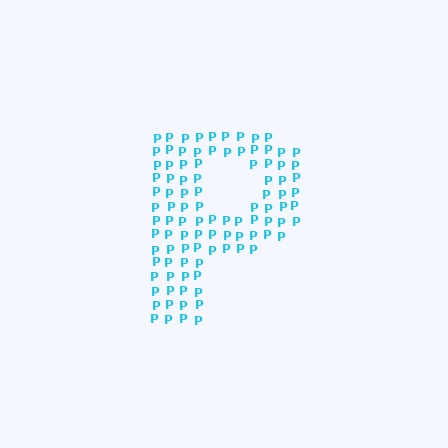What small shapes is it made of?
It is made of small letter P's.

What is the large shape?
The large shape is the letter P.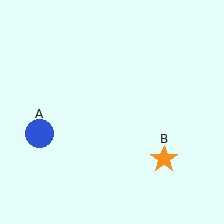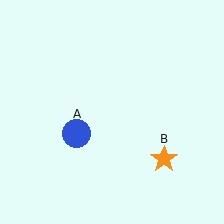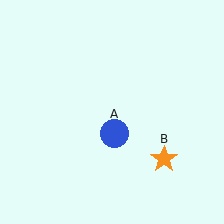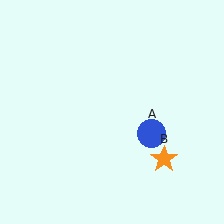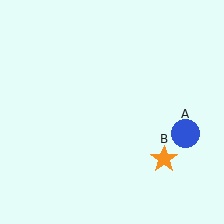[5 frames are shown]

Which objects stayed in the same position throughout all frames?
Orange star (object B) remained stationary.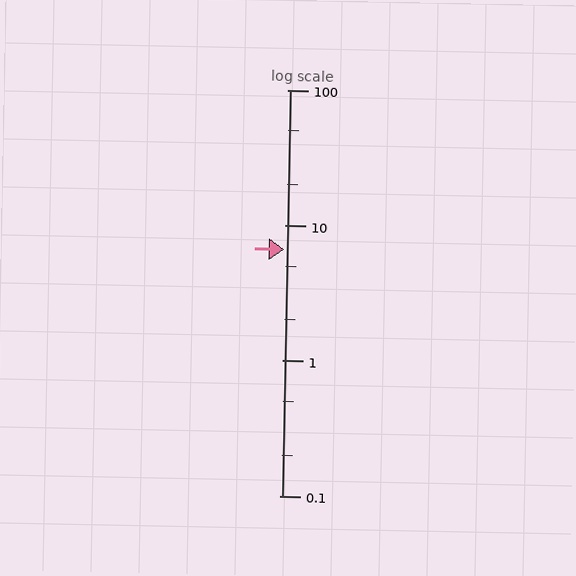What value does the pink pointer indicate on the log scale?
The pointer indicates approximately 6.6.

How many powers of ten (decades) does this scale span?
The scale spans 3 decades, from 0.1 to 100.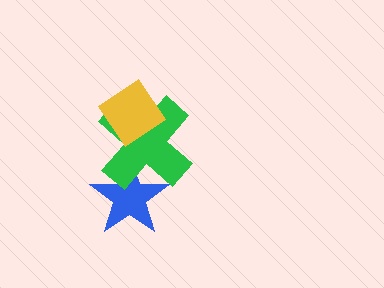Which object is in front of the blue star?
The green cross is in front of the blue star.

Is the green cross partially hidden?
Yes, it is partially covered by another shape.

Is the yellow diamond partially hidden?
No, no other shape covers it.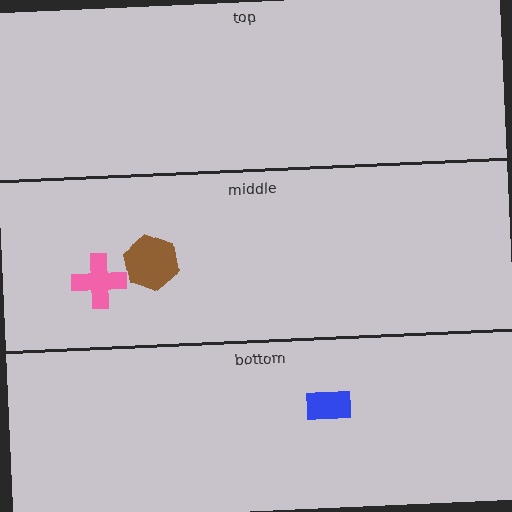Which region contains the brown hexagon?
The middle region.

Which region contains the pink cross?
The middle region.